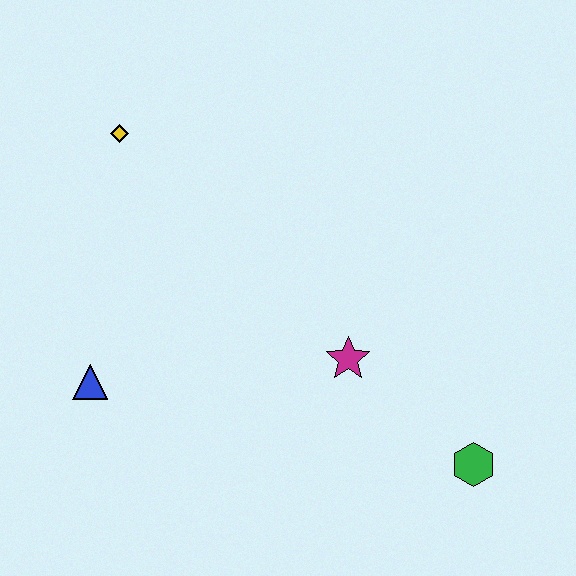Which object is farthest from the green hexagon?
The yellow diamond is farthest from the green hexagon.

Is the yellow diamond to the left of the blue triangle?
No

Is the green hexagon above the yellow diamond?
No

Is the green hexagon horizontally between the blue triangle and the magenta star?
No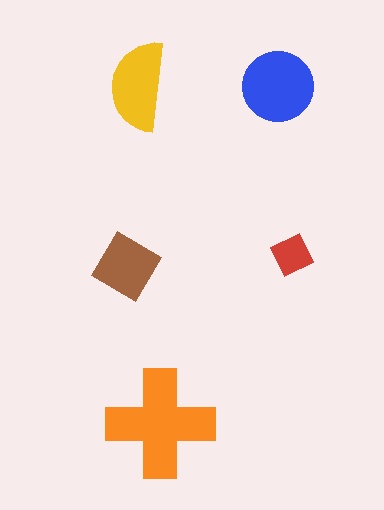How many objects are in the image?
There are 5 objects in the image.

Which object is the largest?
The orange cross.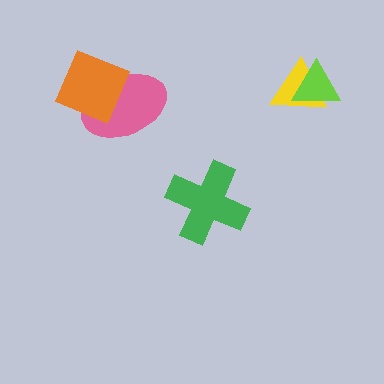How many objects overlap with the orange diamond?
1 object overlaps with the orange diamond.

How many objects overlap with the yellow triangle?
1 object overlaps with the yellow triangle.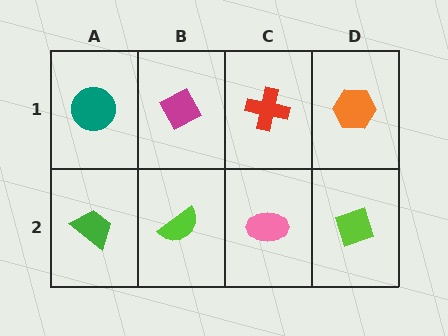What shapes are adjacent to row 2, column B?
A magenta diamond (row 1, column B), a green trapezoid (row 2, column A), a pink ellipse (row 2, column C).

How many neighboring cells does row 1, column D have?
2.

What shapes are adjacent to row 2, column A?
A teal circle (row 1, column A), a lime semicircle (row 2, column B).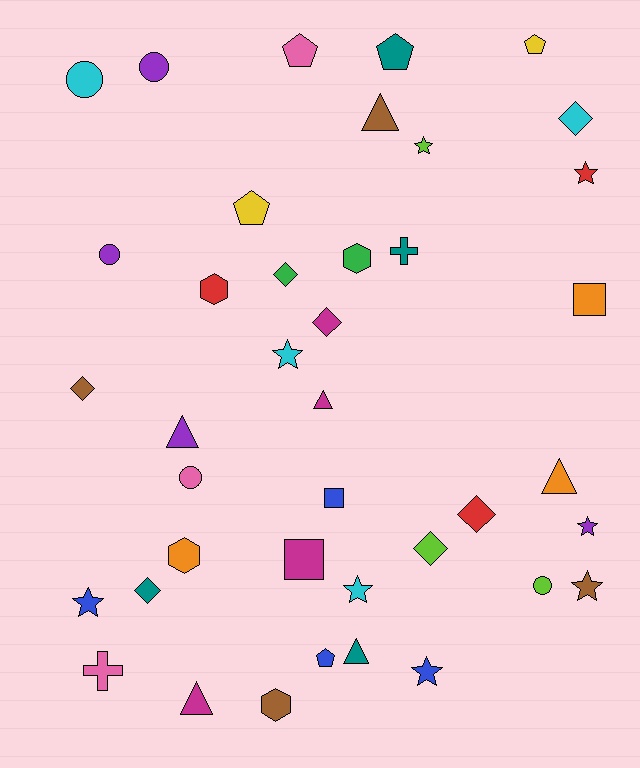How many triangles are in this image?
There are 6 triangles.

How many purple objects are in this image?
There are 4 purple objects.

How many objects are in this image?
There are 40 objects.